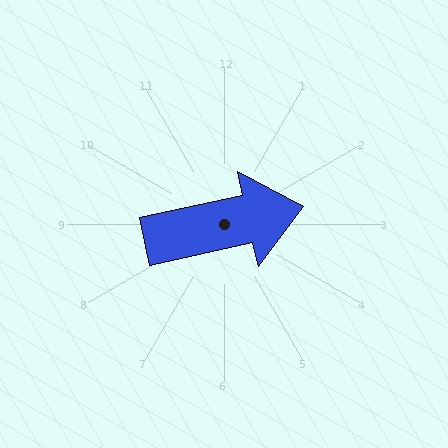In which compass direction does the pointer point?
East.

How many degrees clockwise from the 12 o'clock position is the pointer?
Approximately 78 degrees.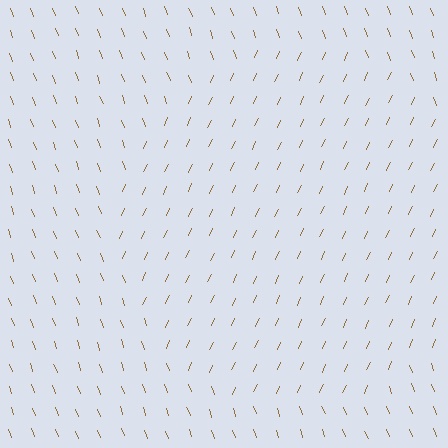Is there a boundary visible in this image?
Yes, there is a texture boundary formed by a change in line orientation.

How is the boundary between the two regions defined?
The boundary is defined purely by a change in line orientation (approximately 45 degrees difference). All lines are the same color and thickness.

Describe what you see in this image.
The image is filled with small brown line segments. A circle region in the image has lines oriented differently from the surrounding lines, creating a visible texture boundary.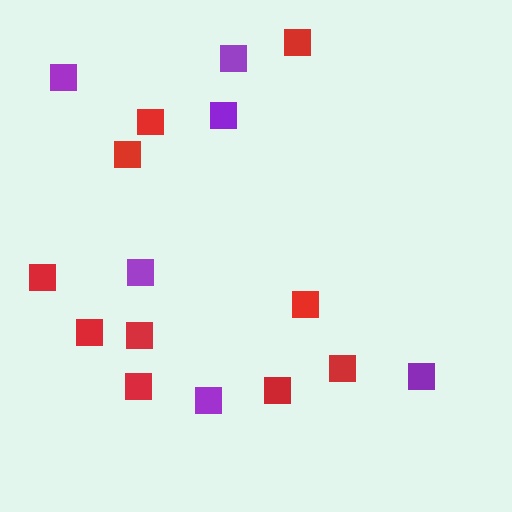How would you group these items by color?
There are 2 groups: one group of red squares (10) and one group of purple squares (6).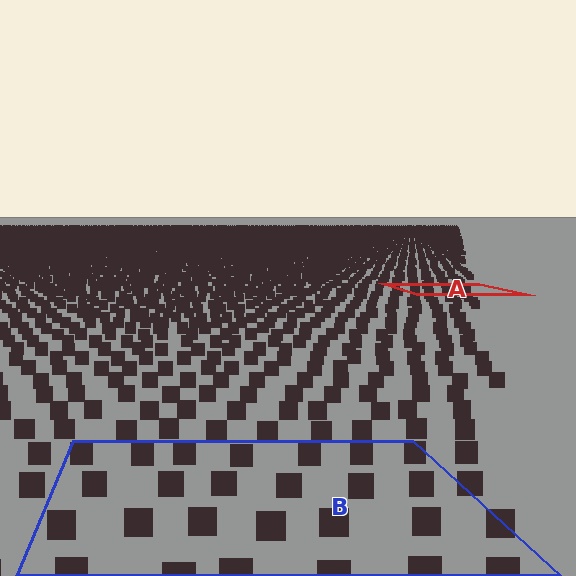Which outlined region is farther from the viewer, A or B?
Region A is farther from the viewer — the texture elements inside it appear smaller and more densely packed.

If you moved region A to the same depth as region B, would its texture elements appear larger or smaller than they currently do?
They would appear larger. At a closer depth, the same texture elements are projected at a bigger on-screen size.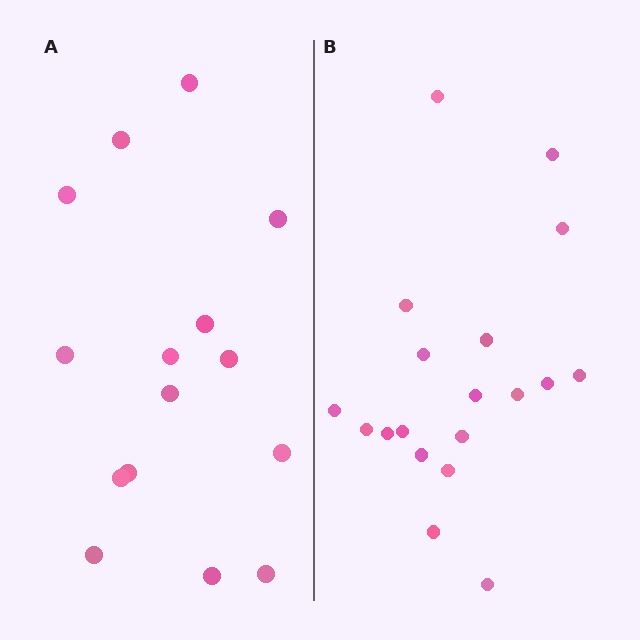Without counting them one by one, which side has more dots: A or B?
Region B (the right region) has more dots.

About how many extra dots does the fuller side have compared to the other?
Region B has about 4 more dots than region A.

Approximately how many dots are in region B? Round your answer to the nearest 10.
About 20 dots. (The exact count is 19, which rounds to 20.)